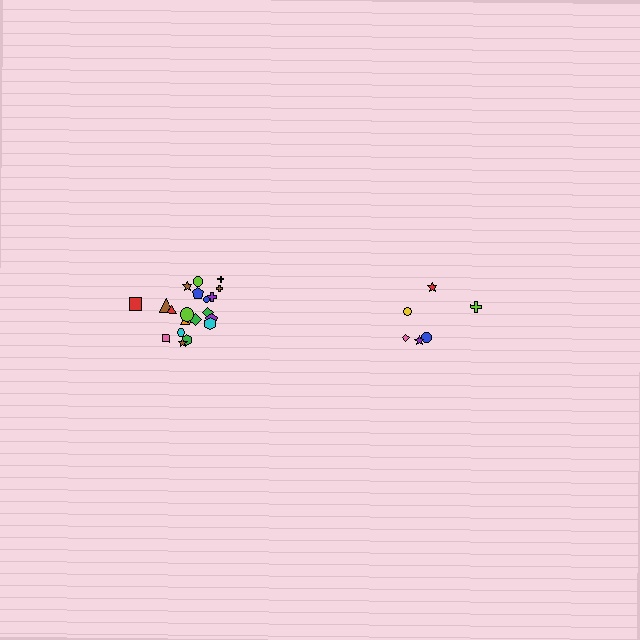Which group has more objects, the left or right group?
The left group.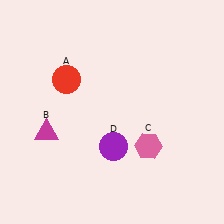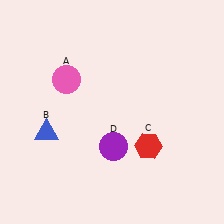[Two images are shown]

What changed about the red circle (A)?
In Image 1, A is red. In Image 2, it changed to pink.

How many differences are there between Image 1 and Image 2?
There are 3 differences between the two images.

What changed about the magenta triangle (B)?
In Image 1, B is magenta. In Image 2, it changed to blue.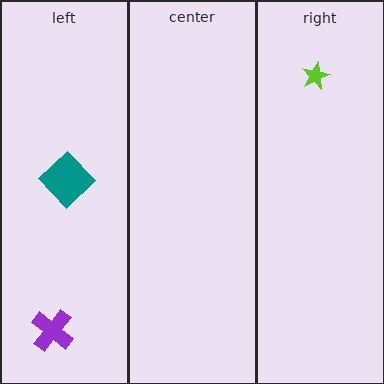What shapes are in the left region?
The purple cross, the teal diamond.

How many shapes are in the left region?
2.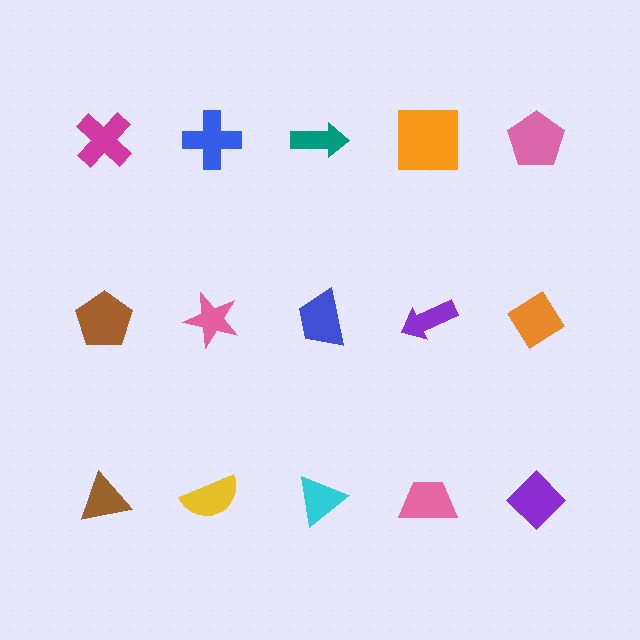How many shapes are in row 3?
5 shapes.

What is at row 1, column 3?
A teal arrow.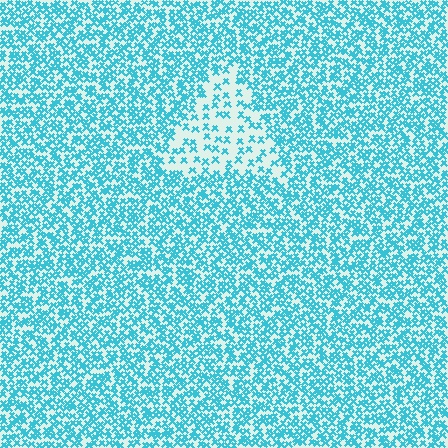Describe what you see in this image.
The image contains small cyan elements arranged at two different densities. A triangle-shaped region is visible where the elements are less densely packed than the surrounding area.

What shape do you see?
I see a triangle.